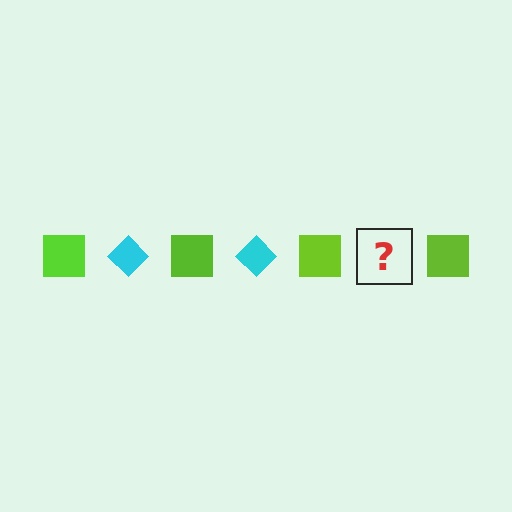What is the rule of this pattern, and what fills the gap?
The rule is that the pattern alternates between lime square and cyan diamond. The gap should be filled with a cyan diamond.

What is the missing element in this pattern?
The missing element is a cyan diamond.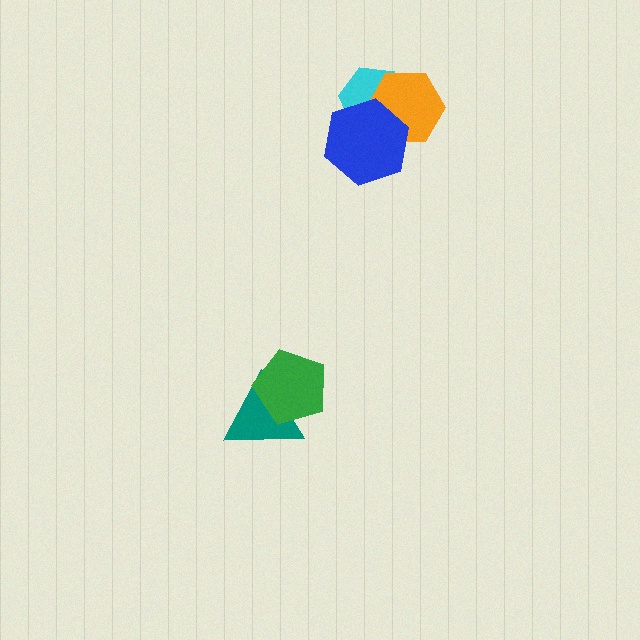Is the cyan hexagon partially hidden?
Yes, it is partially covered by another shape.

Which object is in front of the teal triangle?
The green pentagon is in front of the teal triangle.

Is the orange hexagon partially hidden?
Yes, it is partially covered by another shape.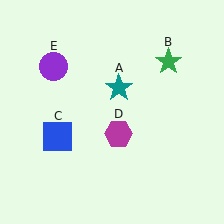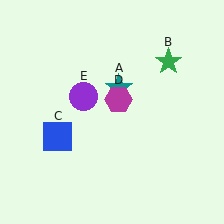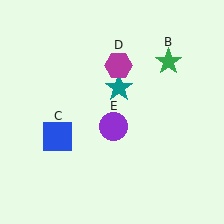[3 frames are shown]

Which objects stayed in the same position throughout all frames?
Teal star (object A) and green star (object B) and blue square (object C) remained stationary.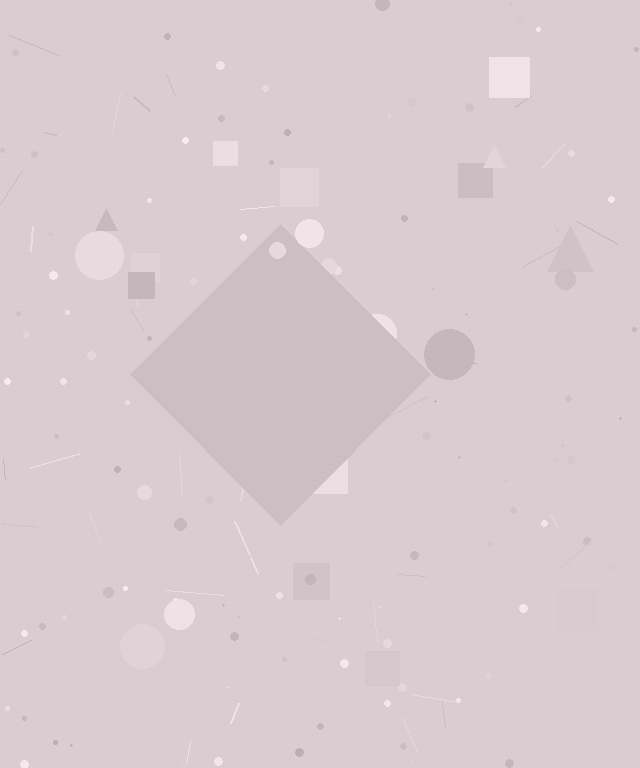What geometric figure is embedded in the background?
A diamond is embedded in the background.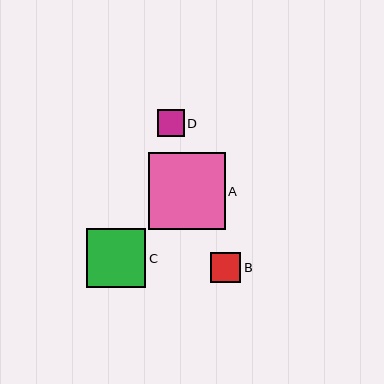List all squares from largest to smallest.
From largest to smallest: A, C, B, D.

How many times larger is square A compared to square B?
Square A is approximately 2.6 times the size of square B.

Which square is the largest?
Square A is the largest with a size of approximately 77 pixels.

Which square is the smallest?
Square D is the smallest with a size of approximately 27 pixels.